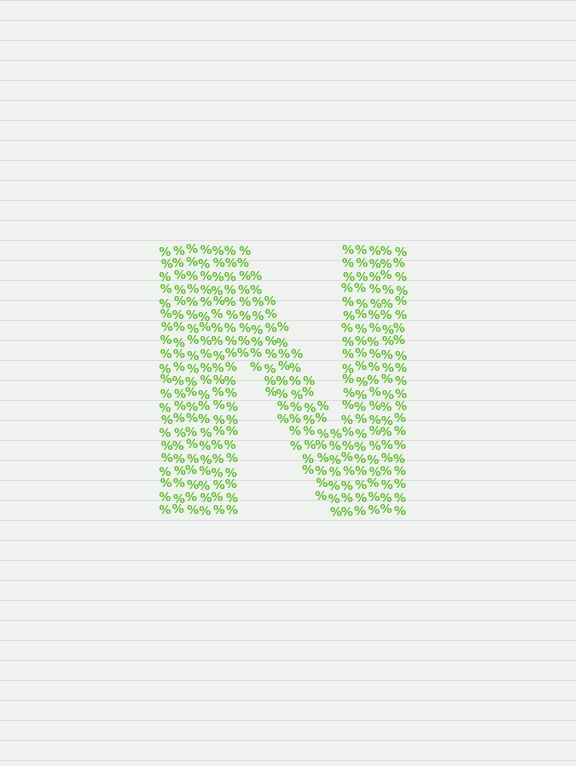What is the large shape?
The large shape is the letter N.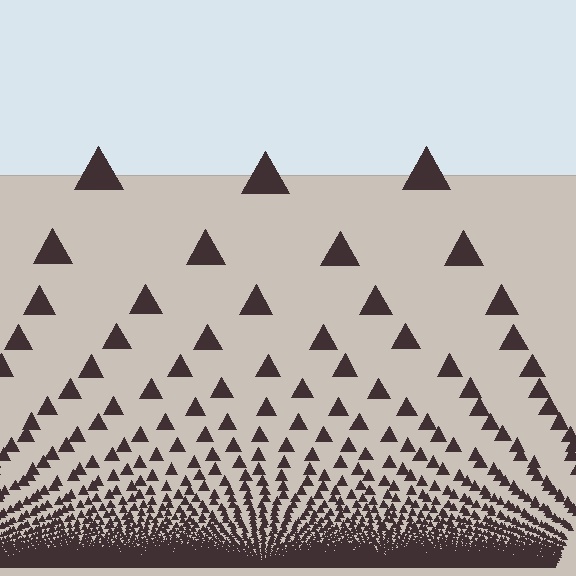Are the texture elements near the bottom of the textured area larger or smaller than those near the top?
Smaller. The gradient is inverted — elements near the bottom are smaller and denser.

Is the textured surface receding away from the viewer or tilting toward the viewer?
The surface appears to tilt toward the viewer. Texture elements get larger and sparser toward the top.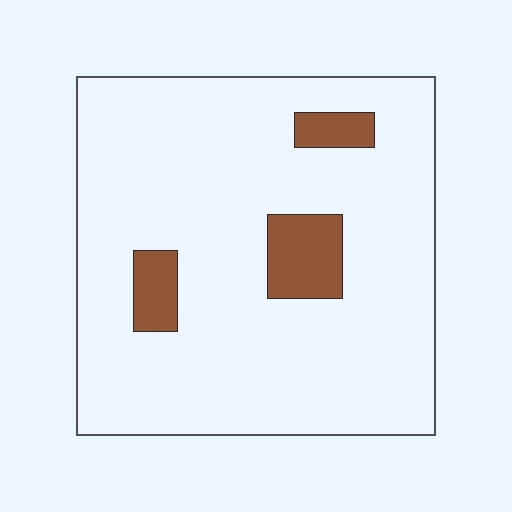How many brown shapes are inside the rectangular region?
3.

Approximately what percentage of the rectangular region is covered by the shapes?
Approximately 10%.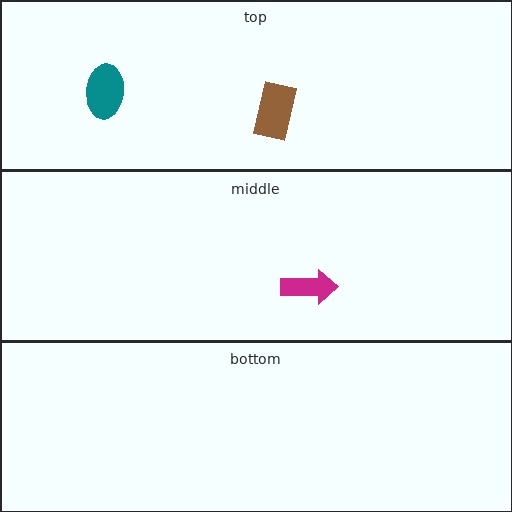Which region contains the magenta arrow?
The middle region.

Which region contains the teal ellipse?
The top region.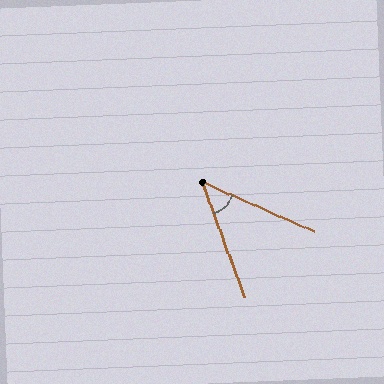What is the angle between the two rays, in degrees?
Approximately 46 degrees.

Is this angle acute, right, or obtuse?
It is acute.